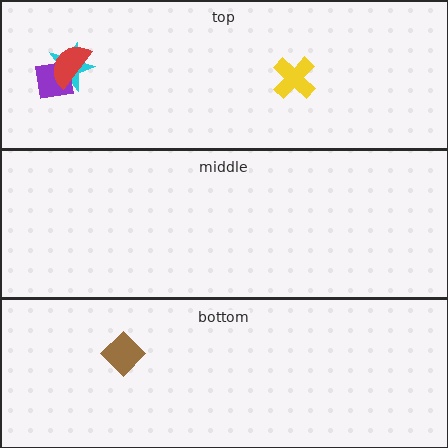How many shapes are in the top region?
4.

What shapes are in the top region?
The cyan star, the yellow cross, the purple square, the red semicircle.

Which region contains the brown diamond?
The bottom region.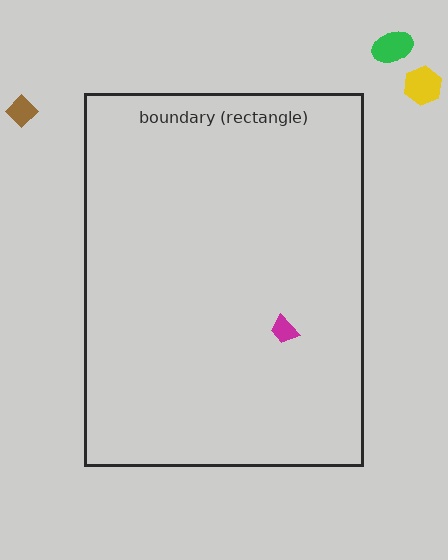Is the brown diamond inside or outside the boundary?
Outside.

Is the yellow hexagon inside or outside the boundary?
Outside.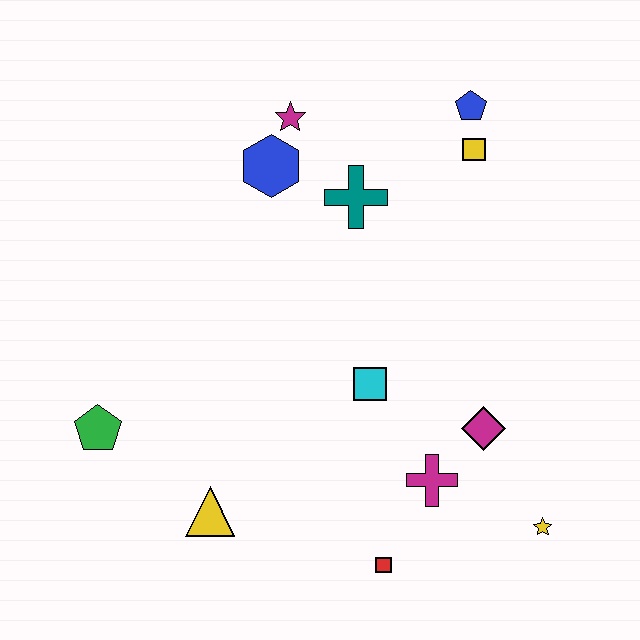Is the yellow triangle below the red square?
No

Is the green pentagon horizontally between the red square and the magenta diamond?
No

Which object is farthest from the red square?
The blue pentagon is farthest from the red square.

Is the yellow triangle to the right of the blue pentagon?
No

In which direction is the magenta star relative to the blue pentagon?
The magenta star is to the left of the blue pentagon.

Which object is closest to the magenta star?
The blue hexagon is closest to the magenta star.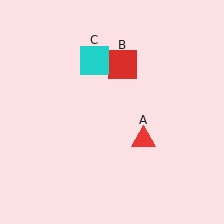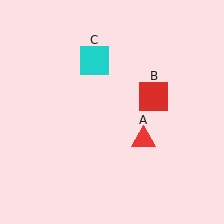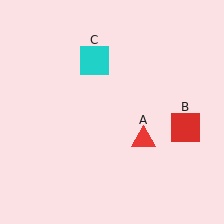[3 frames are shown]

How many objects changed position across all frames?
1 object changed position: red square (object B).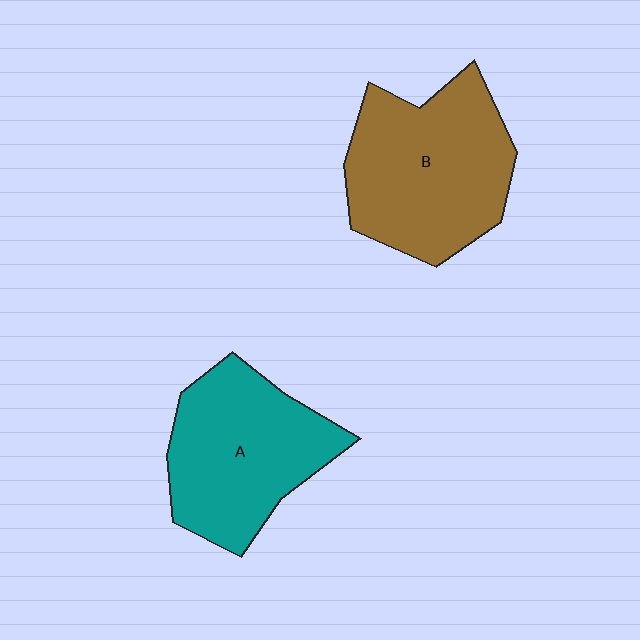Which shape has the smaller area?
Shape A (teal).